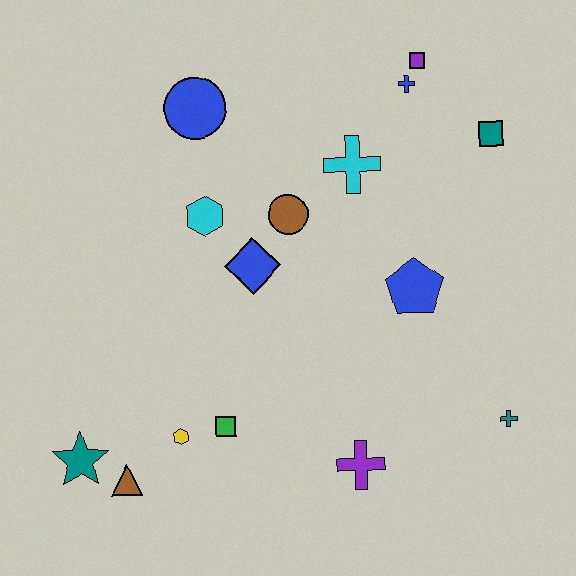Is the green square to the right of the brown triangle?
Yes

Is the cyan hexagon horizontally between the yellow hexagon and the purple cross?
Yes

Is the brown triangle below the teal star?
Yes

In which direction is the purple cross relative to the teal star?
The purple cross is to the right of the teal star.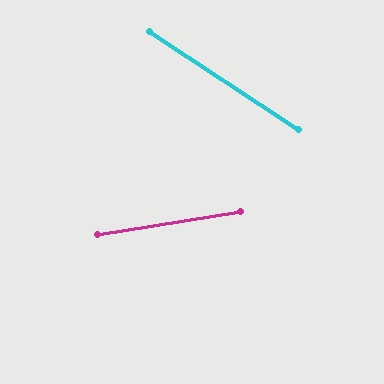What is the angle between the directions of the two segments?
Approximately 43 degrees.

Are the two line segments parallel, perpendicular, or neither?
Neither parallel nor perpendicular — they differ by about 43°.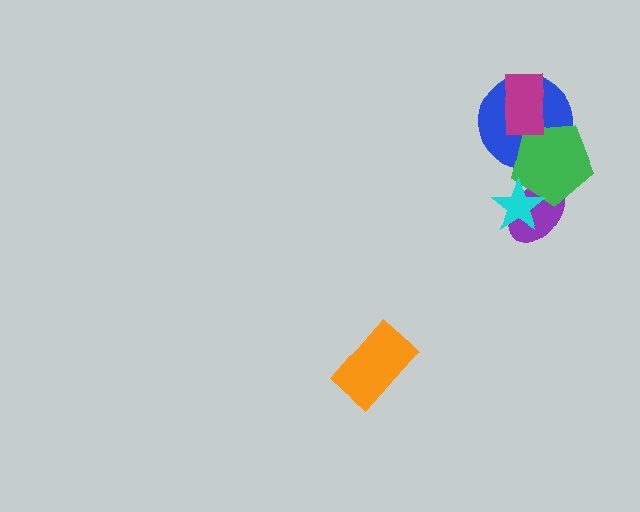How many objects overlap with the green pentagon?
4 objects overlap with the green pentagon.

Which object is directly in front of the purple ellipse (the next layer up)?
The green pentagon is directly in front of the purple ellipse.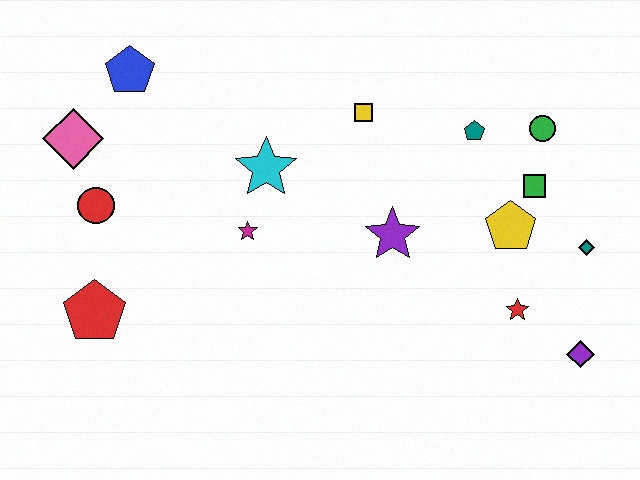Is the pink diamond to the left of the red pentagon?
Yes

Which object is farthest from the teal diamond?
The pink diamond is farthest from the teal diamond.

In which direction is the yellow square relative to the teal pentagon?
The yellow square is to the left of the teal pentagon.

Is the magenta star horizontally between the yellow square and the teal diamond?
No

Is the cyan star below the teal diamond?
No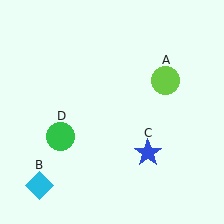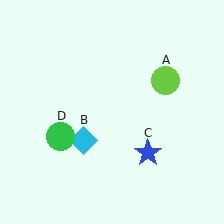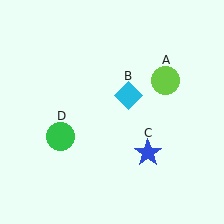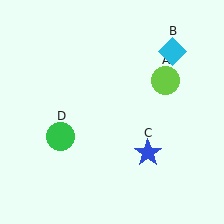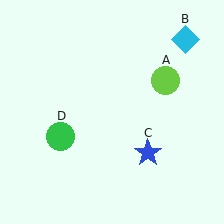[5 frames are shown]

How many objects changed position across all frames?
1 object changed position: cyan diamond (object B).